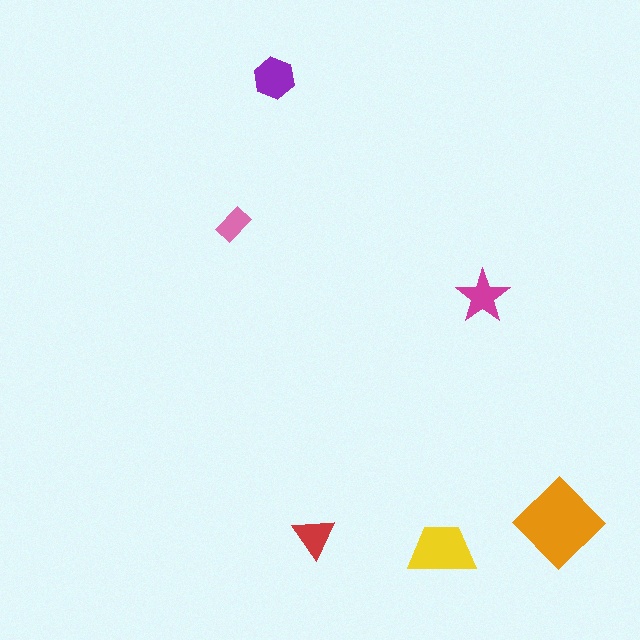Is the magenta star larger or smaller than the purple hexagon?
Smaller.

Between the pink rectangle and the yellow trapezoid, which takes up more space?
The yellow trapezoid.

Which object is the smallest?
The pink rectangle.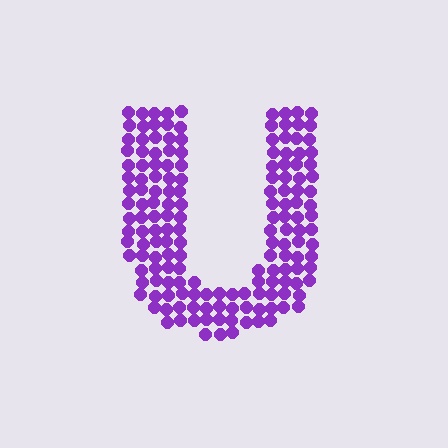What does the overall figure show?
The overall figure shows the letter U.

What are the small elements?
The small elements are circles.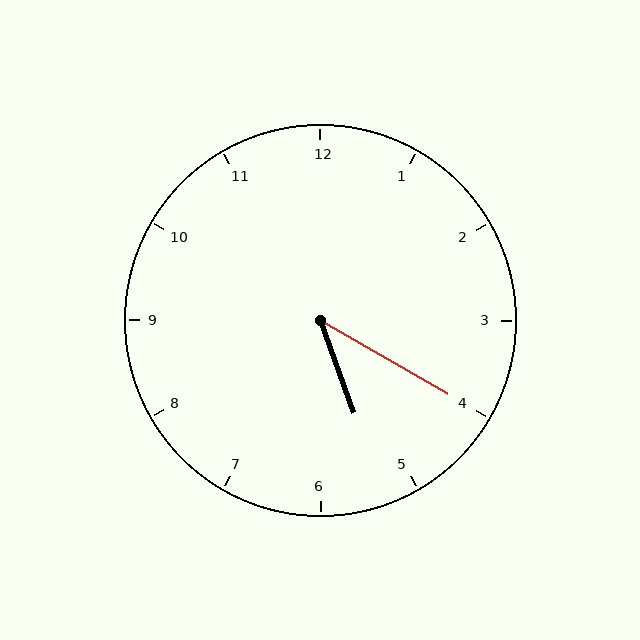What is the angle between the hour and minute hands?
Approximately 40 degrees.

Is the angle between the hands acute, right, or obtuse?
It is acute.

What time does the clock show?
5:20.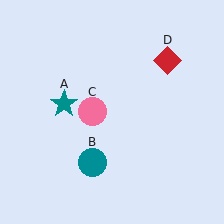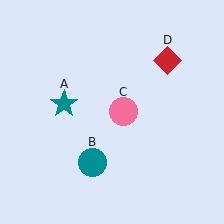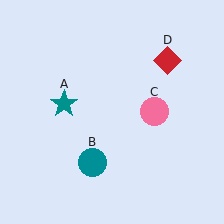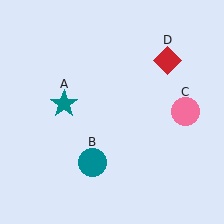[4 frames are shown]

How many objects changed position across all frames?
1 object changed position: pink circle (object C).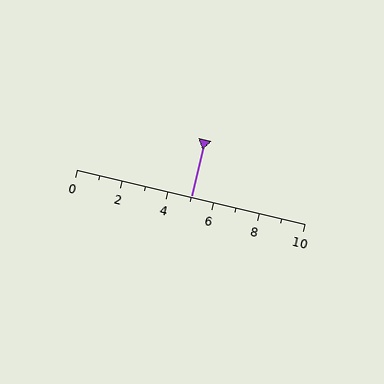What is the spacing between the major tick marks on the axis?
The major ticks are spaced 2 apart.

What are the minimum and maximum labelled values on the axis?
The axis runs from 0 to 10.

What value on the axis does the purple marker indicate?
The marker indicates approximately 5.